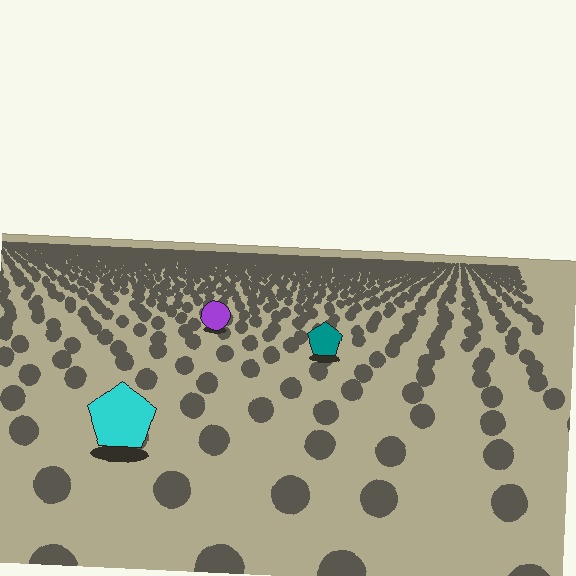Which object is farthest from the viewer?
The purple circle is farthest from the viewer. It appears smaller and the ground texture around it is denser.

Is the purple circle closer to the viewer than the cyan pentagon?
No. The cyan pentagon is closer — you can tell from the texture gradient: the ground texture is coarser near it.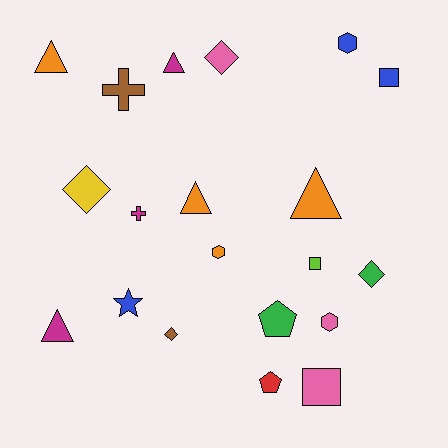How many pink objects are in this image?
There are 3 pink objects.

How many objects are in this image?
There are 20 objects.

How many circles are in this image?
There are no circles.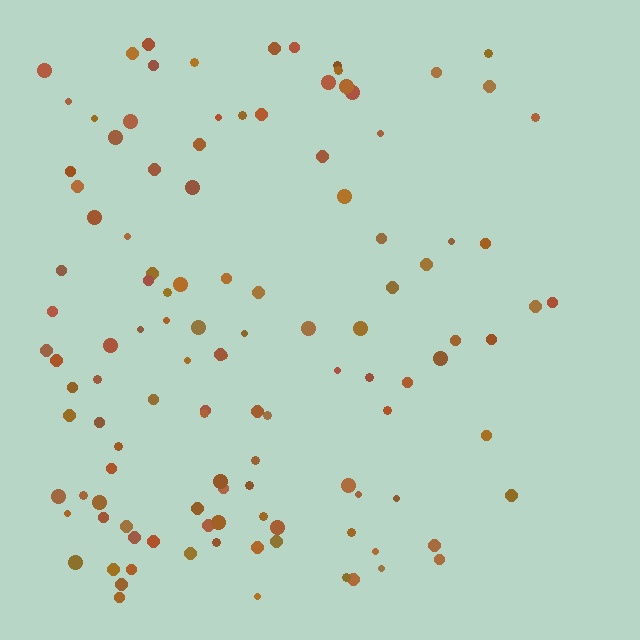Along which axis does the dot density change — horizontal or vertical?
Horizontal.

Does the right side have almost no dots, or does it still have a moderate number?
Still a moderate number, just noticeably fewer than the left.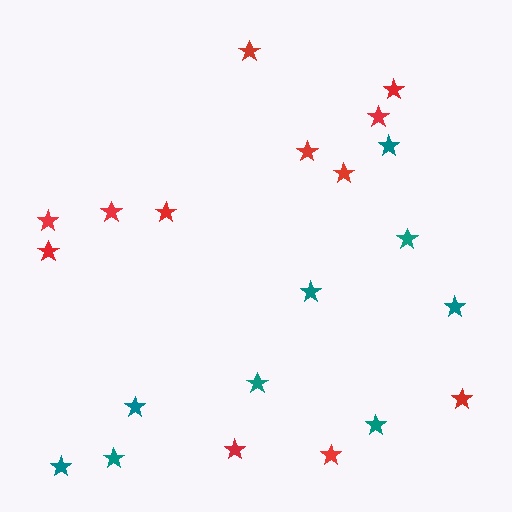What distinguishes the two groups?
There are 2 groups: one group of teal stars (9) and one group of red stars (12).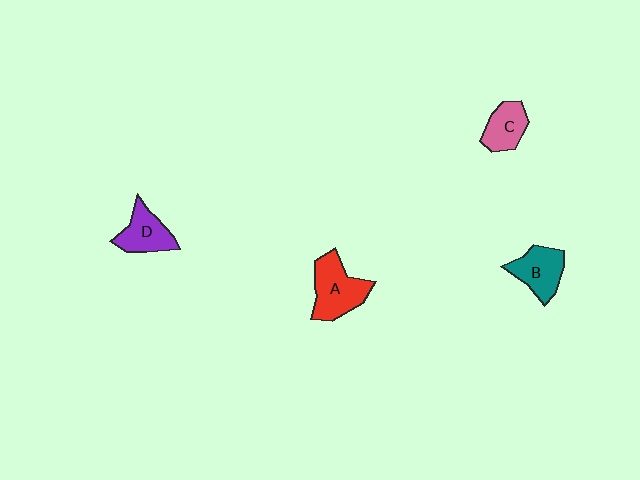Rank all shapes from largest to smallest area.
From largest to smallest: A (red), B (teal), D (purple), C (pink).